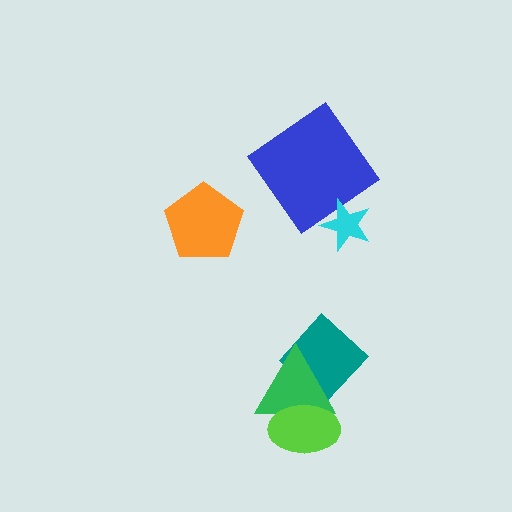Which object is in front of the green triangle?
The lime ellipse is in front of the green triangle.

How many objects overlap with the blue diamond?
1 object overlaps with the blue diamond.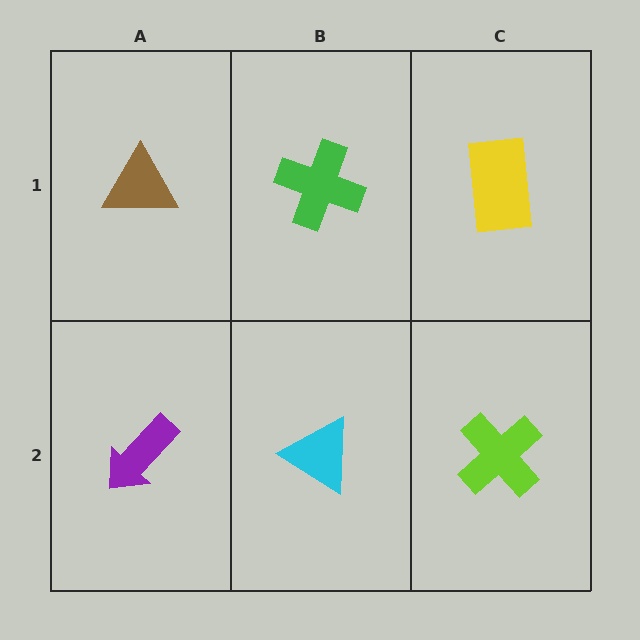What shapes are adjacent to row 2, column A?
A brown triangle (row 1, column A), a cyan triangle (row 2, column B).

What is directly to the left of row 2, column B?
A purple arrow.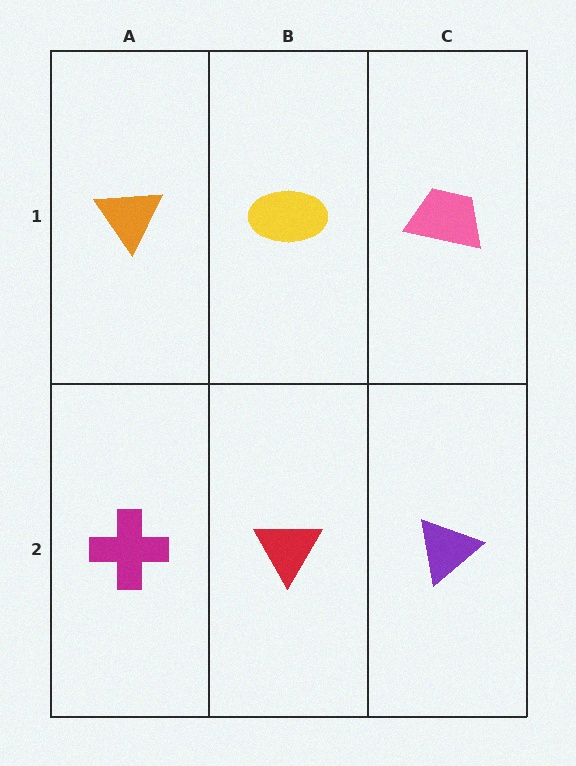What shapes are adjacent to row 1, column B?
A red triangle (row 2, column B), an orange triangle (row 1, column A), a pink trapezoid (row 1, column C).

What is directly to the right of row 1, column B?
A pink trapezoid.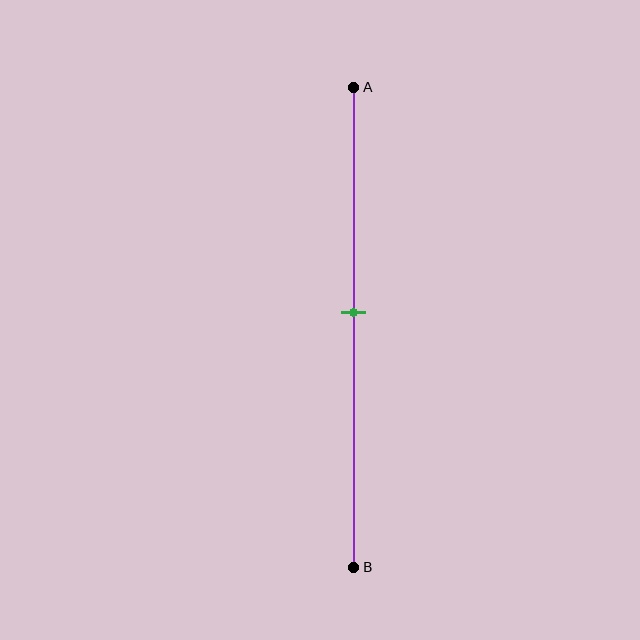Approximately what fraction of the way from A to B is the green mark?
The green mark is approximately 45% of the way from A to B.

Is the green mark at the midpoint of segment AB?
No, the mark is at about 45% from A, not at the 50% midpoint.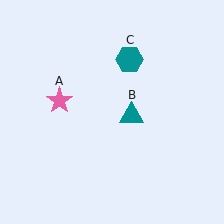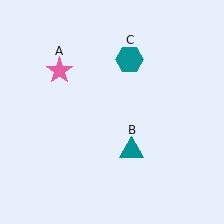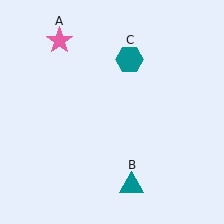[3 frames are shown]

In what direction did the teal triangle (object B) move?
The teal triangle (object B) moved down.